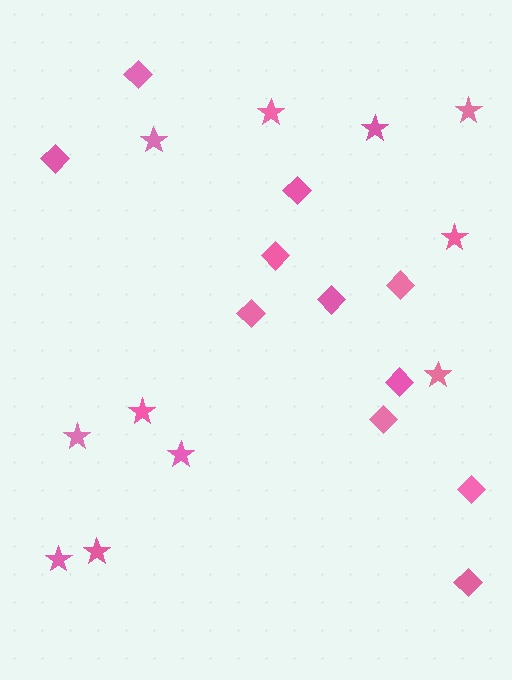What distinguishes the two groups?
There are 2 groups: one group of stars (11) and one group of diamonds (11).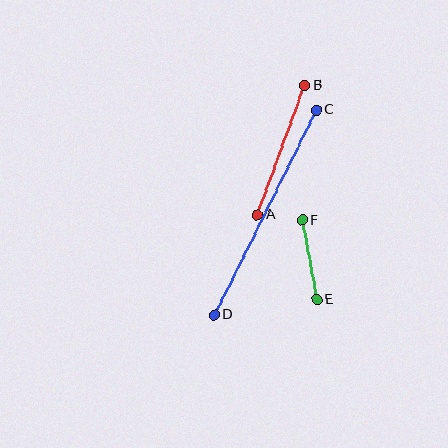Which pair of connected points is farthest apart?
Points C and D are farthest apart.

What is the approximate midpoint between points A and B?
The midpoint is at approximately (281, 150) pixels.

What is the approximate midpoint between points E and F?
The midpoint is at approximately (310, 260) pixels.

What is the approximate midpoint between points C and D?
The midpoint is at approximately (265, 212) pixels.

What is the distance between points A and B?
The distance is approximately 138 pixels.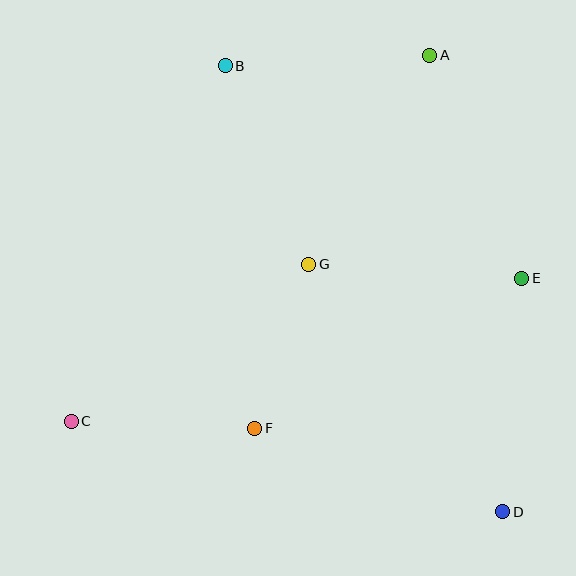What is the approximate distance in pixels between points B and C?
The distance between B and C is approximately 387 pixels.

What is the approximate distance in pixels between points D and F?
The distance between D and F is approximately 262 pixels.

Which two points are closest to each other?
Points F and G are closest to each other.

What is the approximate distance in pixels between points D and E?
The distance between D and E is approximately 234 pixels.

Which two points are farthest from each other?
Points B and D are farthest from each other.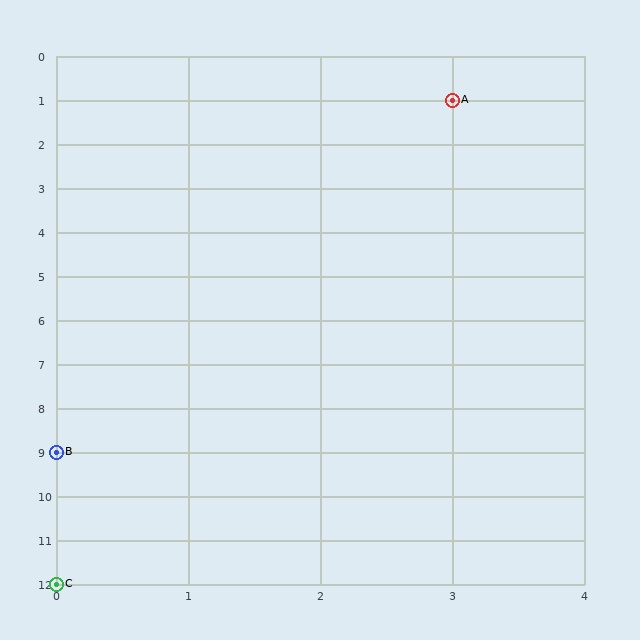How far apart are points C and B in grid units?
Points C and B are 3 rows apart.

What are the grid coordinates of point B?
Point B is at grid coordinates (0, 9).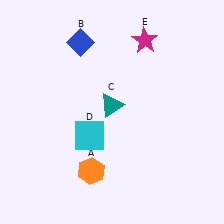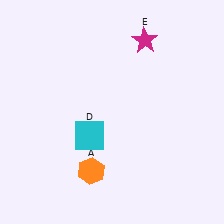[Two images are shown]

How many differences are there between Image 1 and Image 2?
There are 2 differences between the two images.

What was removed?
The blue diamond (B), the teal triangle (C) were removed in Image 2.